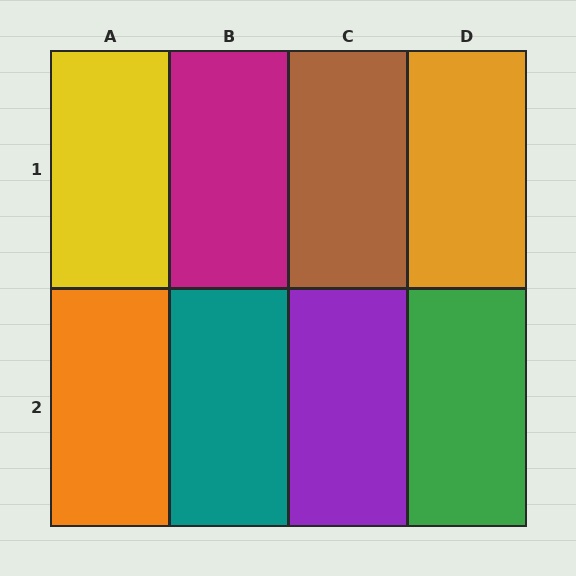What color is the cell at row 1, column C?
Brown.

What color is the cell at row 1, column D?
Orange.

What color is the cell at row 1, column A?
Yellow.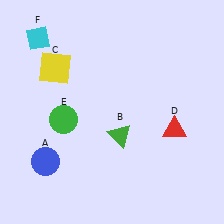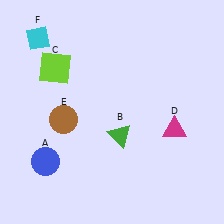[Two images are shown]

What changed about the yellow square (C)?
In Image 1, C is yellow. In Image 2, it changed to lime.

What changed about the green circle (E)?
In Image 1, E is green. In Image 2, it changed to brown.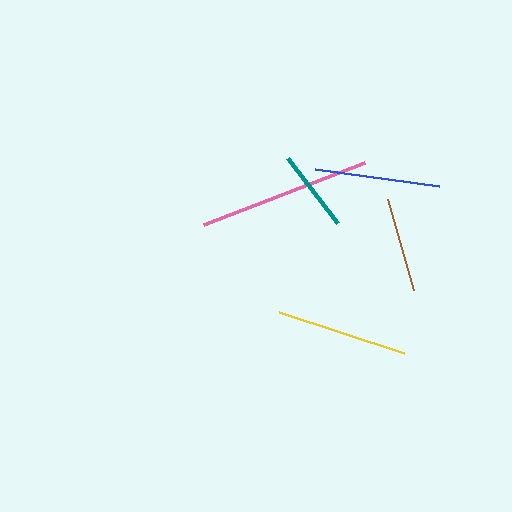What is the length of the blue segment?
The blue segment is approximately 126 pixels long.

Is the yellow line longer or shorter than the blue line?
The yellow line is longer than the blue line.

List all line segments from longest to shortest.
From longest to shortest: pink, yellow, blue, brown, teal.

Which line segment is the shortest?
The teal line is the shortest at approximately 82 pixels.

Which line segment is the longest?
The pink line is the longest at approximately 173 pixels.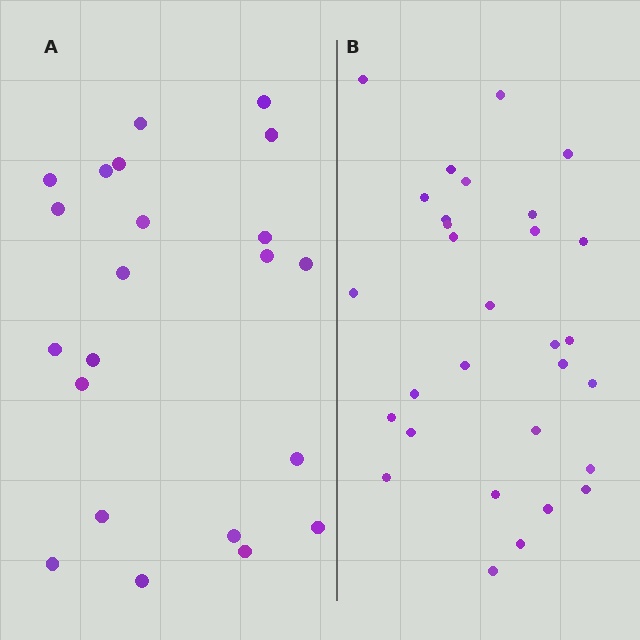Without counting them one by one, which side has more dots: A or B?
Region B (the right region) has more dots.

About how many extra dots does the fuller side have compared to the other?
Region B has roughly 8 or so more dots than region A.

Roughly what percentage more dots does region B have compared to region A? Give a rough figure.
About 35% more.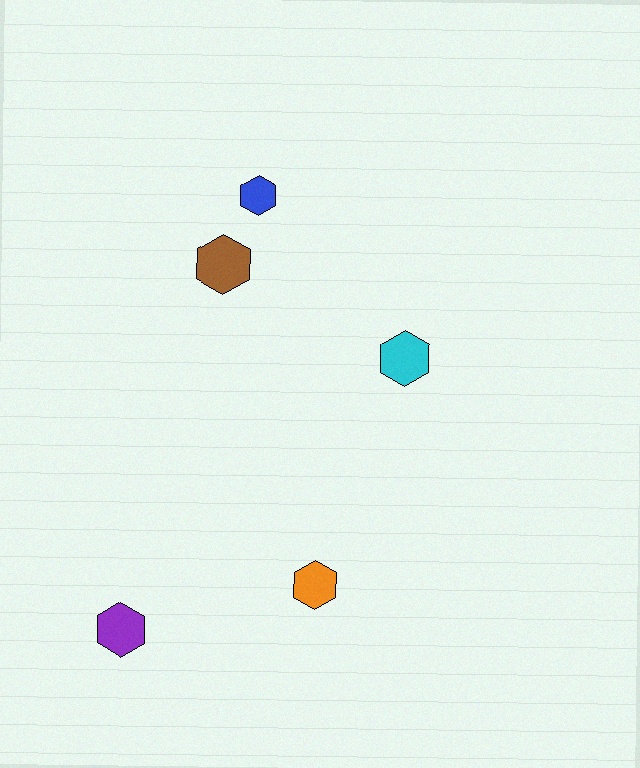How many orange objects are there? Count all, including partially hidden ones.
There is 1 orange object.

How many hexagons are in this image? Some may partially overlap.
There are 5 hexagons.